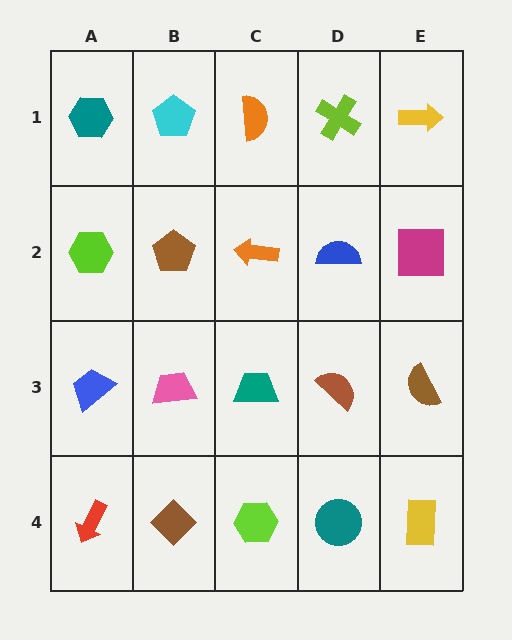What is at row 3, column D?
A brown semicircle.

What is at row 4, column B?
A brown diamond.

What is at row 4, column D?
A teal circle.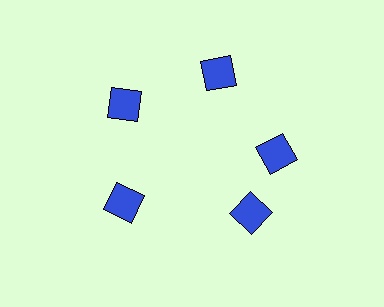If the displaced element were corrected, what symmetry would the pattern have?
It would have 5-fold rotational symmetry — the pattern would map onto itself every 72 degrees.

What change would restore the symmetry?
The symmetry would be restored by rotating it back into even spacing with its neighbors so that all 5 squares sit at equal angles and equal distance from the center.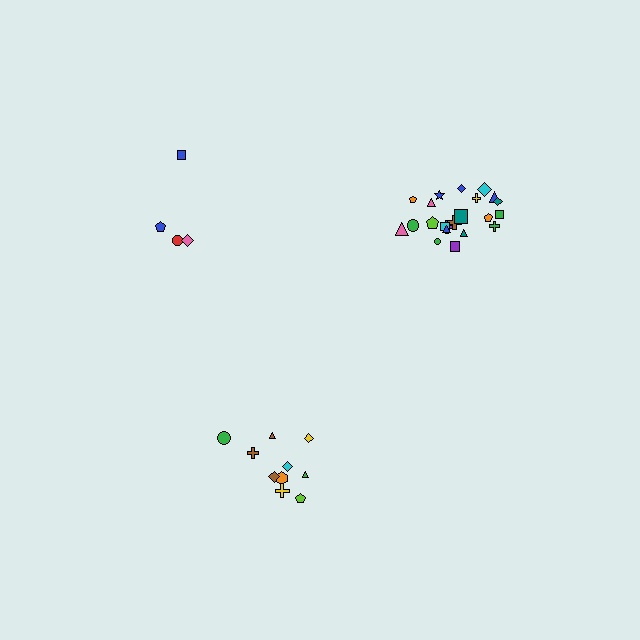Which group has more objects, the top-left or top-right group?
The top-right group.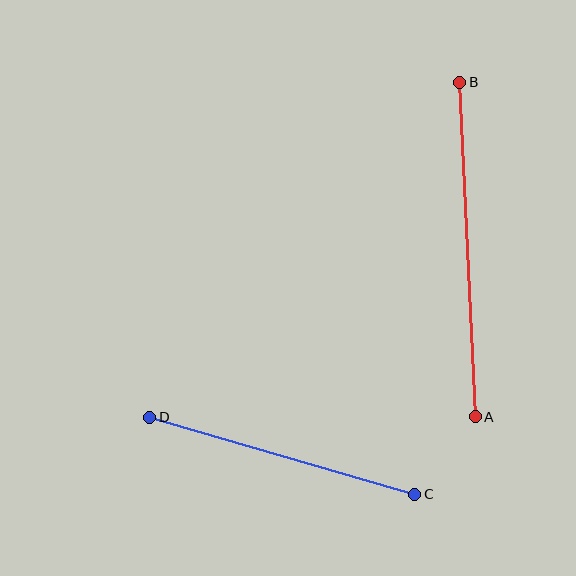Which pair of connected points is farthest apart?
Points A and B are farthest apart.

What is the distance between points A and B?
The distance is approximately 335 pixels.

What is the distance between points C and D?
The distance is approximately 276 pixels.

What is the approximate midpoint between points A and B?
The midpoint is at approximately (468, 249) pixels.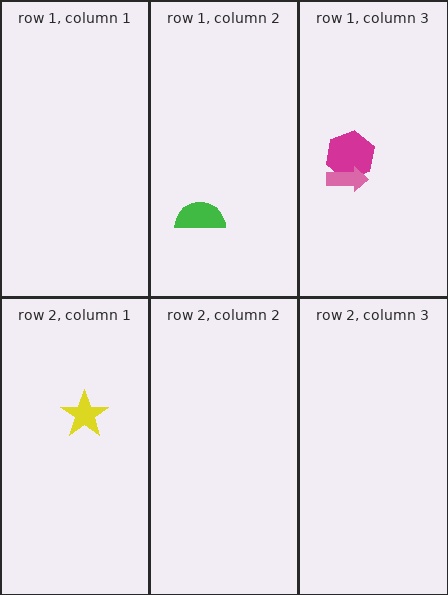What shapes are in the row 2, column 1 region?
The yellow star.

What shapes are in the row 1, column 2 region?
The green semicircle.